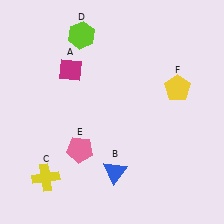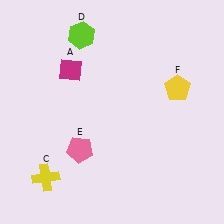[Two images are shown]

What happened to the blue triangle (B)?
The blue triangle (B) was removed in Image 2. It was in the bottom-right area of Image 1.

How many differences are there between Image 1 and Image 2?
There is 1 difference between the two images.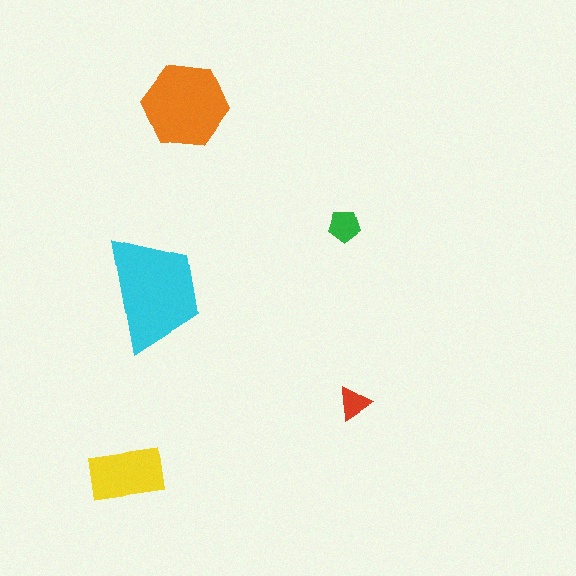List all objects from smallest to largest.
The red triangle, the green pentagon, the yellow rectangle, the orange hexagon, the cyan trapezoid.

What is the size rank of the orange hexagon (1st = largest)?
2nd.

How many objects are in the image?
There are 5 objects in the image.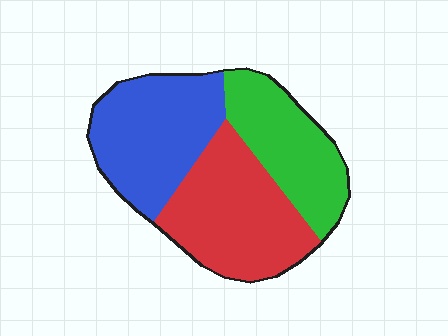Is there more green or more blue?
Blue.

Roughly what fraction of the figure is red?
Red covers about 35% of the figure.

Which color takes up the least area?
Green, at roughly 30%.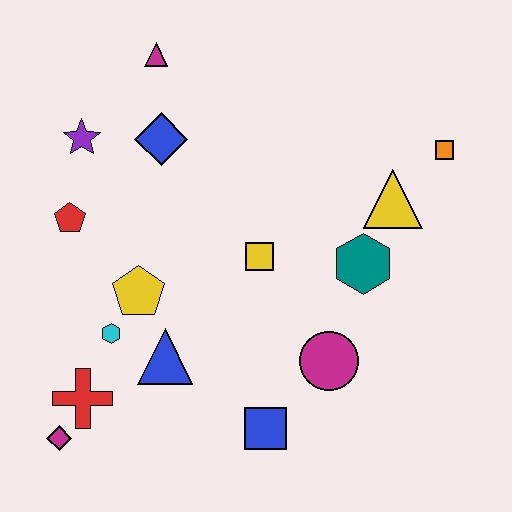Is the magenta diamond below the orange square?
Yes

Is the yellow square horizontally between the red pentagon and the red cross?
No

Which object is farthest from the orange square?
The magenta diamond is farthest from the orange square.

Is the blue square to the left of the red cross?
No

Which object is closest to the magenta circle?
The blue square is closest to the magenta circle.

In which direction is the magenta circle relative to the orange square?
The magenta circle is below the orange square.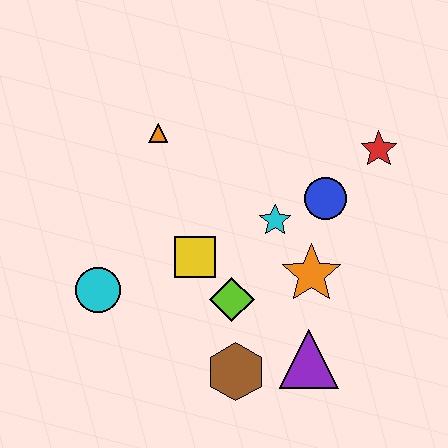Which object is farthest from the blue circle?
The cyan circle is farthest from the blue circle.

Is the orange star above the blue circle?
No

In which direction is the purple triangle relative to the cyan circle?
The purple triangle is to the right of the cyan circle.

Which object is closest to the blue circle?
The cyan star is closest to the blue circle.